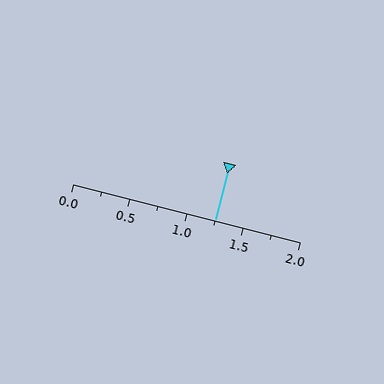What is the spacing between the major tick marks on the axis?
The major ticks are spaced 0.5 apart.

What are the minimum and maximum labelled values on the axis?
The axis runs from 0.0 to 2.0.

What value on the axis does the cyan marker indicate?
The marker indicates approximately 1.25.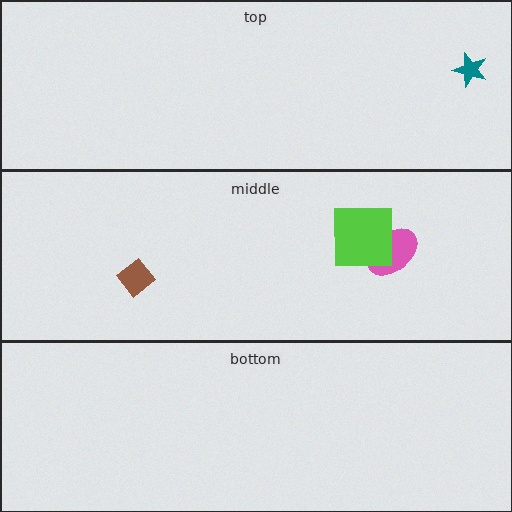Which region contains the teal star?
The top region.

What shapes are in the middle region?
The pink ellipse, the lime square, the brown diamond.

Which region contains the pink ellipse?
The middle region.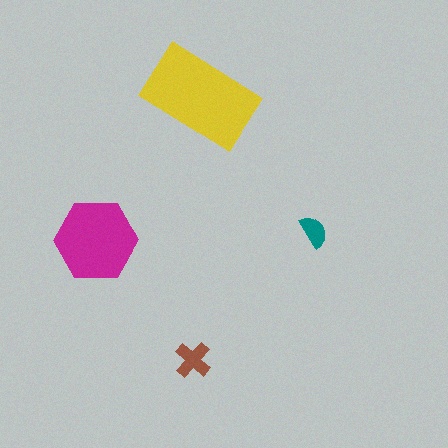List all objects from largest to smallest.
The yellow rectangle, the magenta hexagon, the brown cross, the teal semicircle.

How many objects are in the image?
There are 4 objects in the image.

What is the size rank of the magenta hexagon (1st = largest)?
2nd.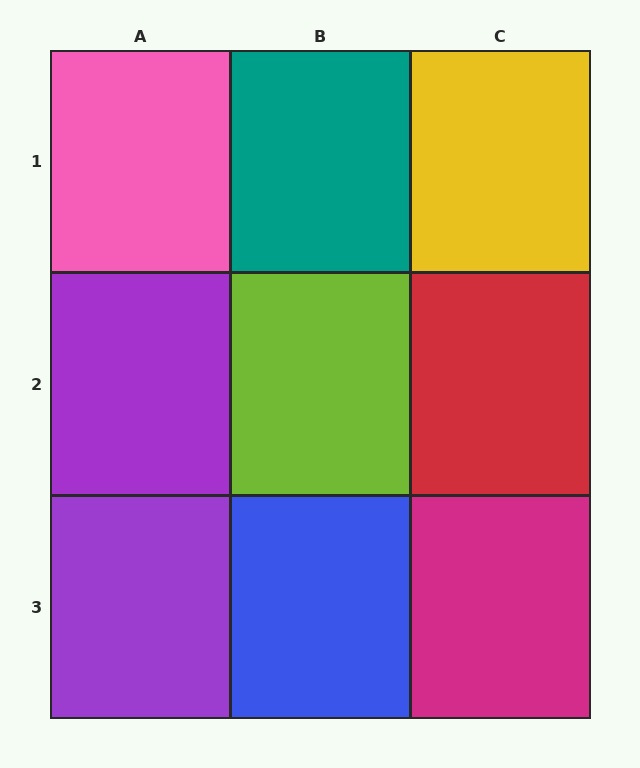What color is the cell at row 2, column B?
Lime.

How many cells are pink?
1 cell is pink.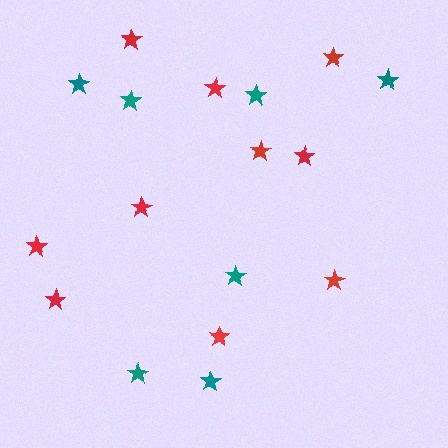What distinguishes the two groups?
There are 2 groups: one group of teal stars (7) and one group of red stars (10).